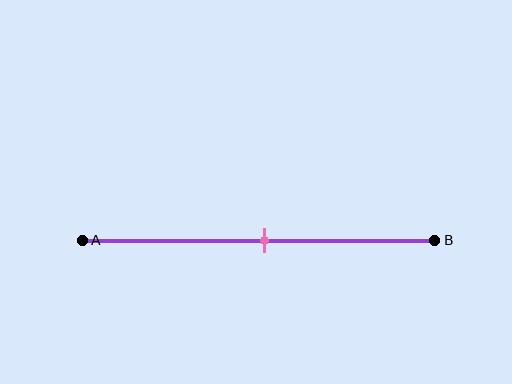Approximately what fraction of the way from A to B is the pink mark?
The pink mark is approximately 50% of the way from A to B.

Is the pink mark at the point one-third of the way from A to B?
No, the mark is at about 50% from A, not at the 33% one-third point.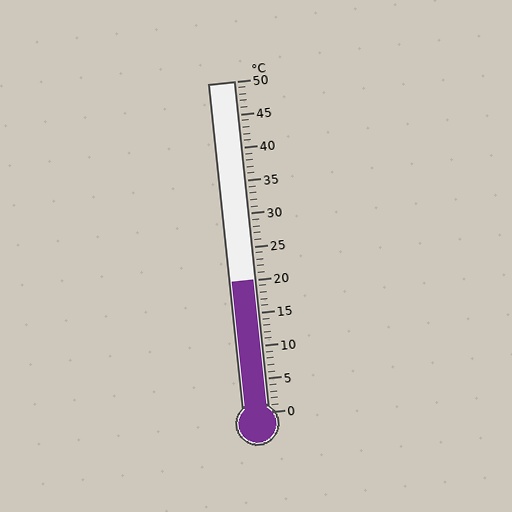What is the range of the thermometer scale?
The thermometer scale ranges from 0°C to 50°C.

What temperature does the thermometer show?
The thermometer shows approximately 20°C.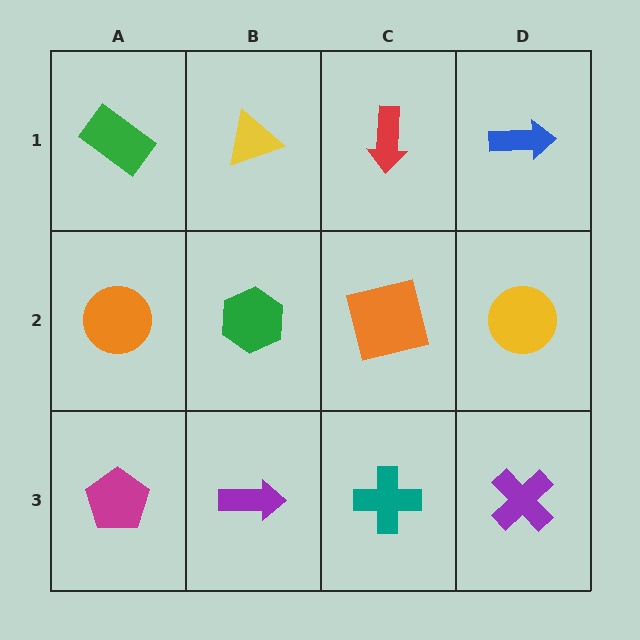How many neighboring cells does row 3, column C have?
3.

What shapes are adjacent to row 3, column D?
A yellow circle (row 2, column D), a teal cross (row 3, column C).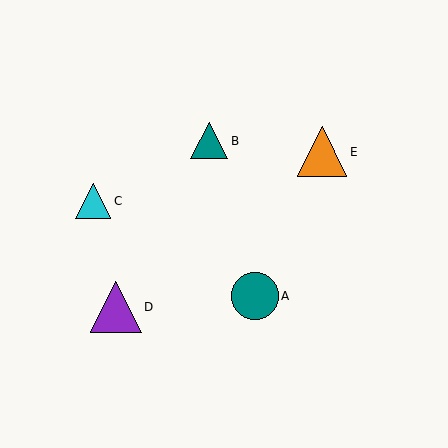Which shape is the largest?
The purple triangle (labeled D) is the largest.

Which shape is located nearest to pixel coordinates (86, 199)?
The cyan triangle (labeled C) at (93, 201) is nearest to that location.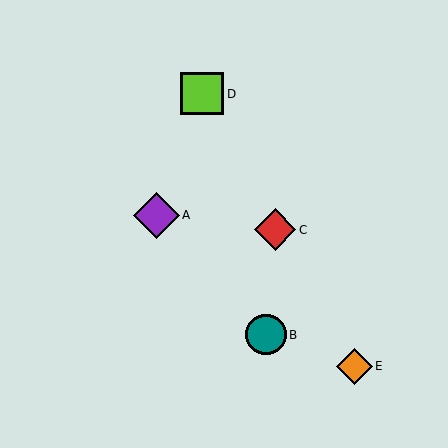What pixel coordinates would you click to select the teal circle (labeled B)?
Click at (266, 335) to select the teal circle B.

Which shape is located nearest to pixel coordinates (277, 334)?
The teal circle (labeled B) at (266, 335) is nearest to that location.